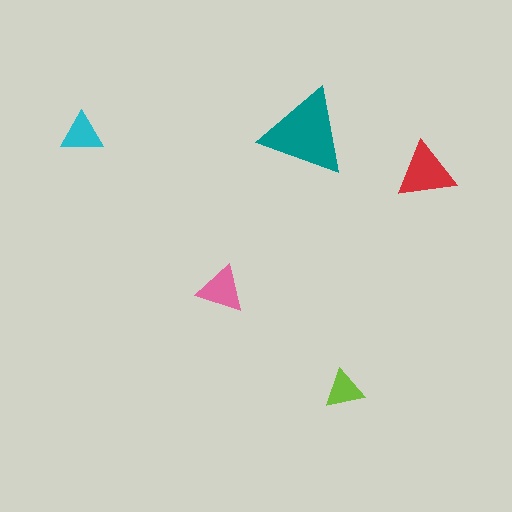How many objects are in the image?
There are 5 objects in the image.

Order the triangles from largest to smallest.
the teal one, the red one, the pink one, the cyan one, the lime one.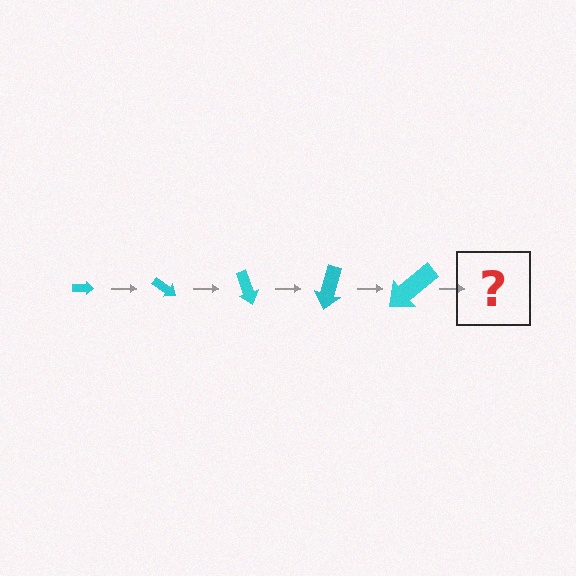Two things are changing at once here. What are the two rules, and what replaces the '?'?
The two rules are that the arrow grows larger each step and it rotates 35 degrees each step. The '?' should be an arrow, larger than the previous one and rotated 175 degrees from the start.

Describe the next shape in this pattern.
It should be an arrow, larger than the previous one and rotated 175 degrees from the start.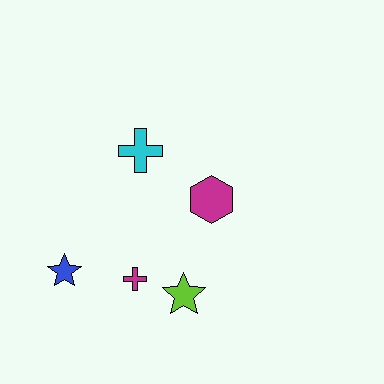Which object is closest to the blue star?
The magenta cross is closest to the blue star.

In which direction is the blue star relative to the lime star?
The blue star is to the left of the lime star.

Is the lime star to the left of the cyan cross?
No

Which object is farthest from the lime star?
The cyan cross is farthest from the lime star.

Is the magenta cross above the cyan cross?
No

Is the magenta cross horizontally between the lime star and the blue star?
Yes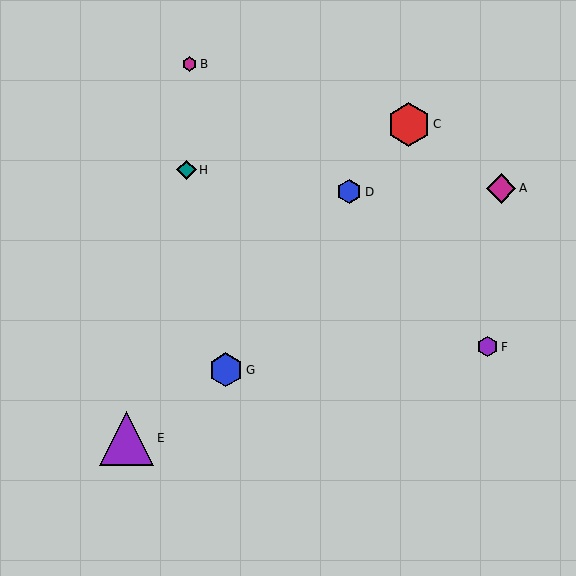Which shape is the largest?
The purple triangle (labeled E) is the largest.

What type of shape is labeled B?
Shape B is a magenta hexagon.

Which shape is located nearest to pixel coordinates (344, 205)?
The blue hexagon (labeled D) at (349, 192) is nearest to that location.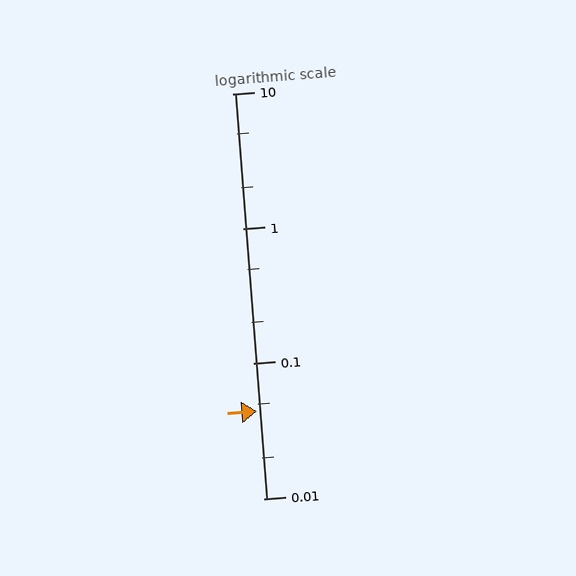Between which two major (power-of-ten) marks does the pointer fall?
The pointer is between 0.01 and 0.1.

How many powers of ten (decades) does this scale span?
The scale spans 3 decades, from 0.01 to 10.